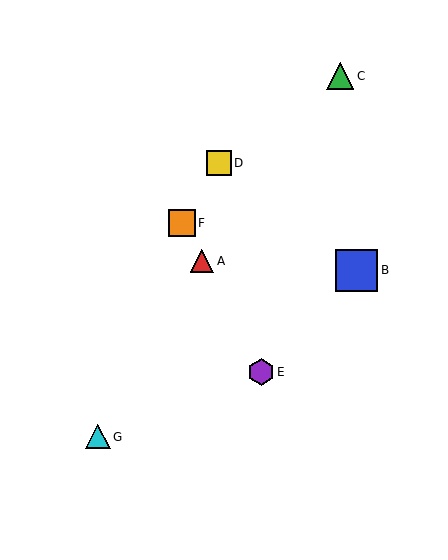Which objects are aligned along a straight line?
Objects A, E, F are aligned along a straight line.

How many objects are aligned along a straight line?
3 objects (A, E, F) are aligned along a straight line.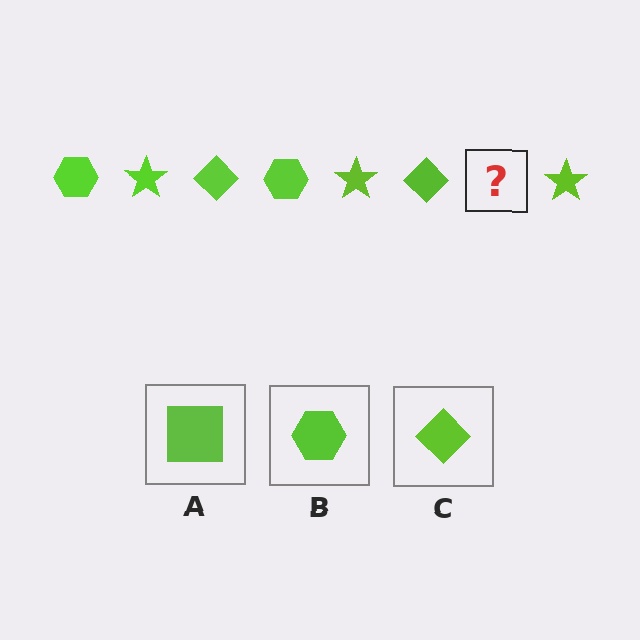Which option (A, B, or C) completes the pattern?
B.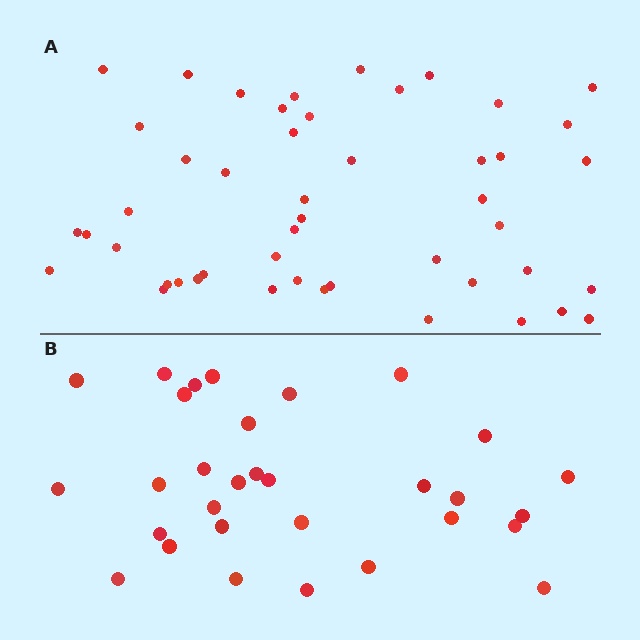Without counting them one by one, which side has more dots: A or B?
Region A (the top region) has more dots.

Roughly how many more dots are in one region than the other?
Region A has approximately 15 more dots than region B.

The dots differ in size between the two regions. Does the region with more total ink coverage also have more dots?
No. Region B has more total ink coverage because its dots are larger, but region A actually contains more individual dots. Total area can be misleading — the number of items is what matters here.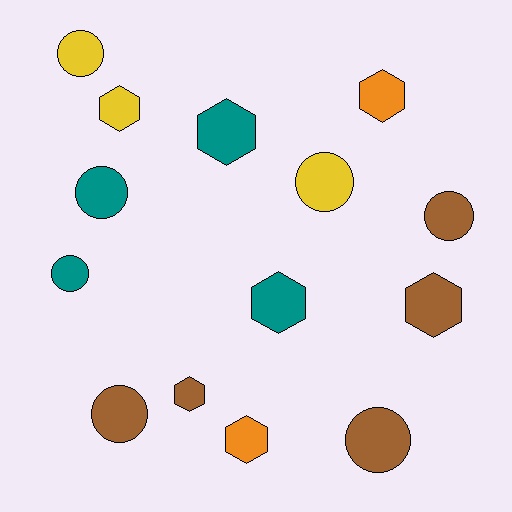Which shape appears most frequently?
Circle, with 7 objects.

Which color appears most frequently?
Brown, with 5 objects.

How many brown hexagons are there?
There are 2 brown hexagons.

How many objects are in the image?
There are 14 objects.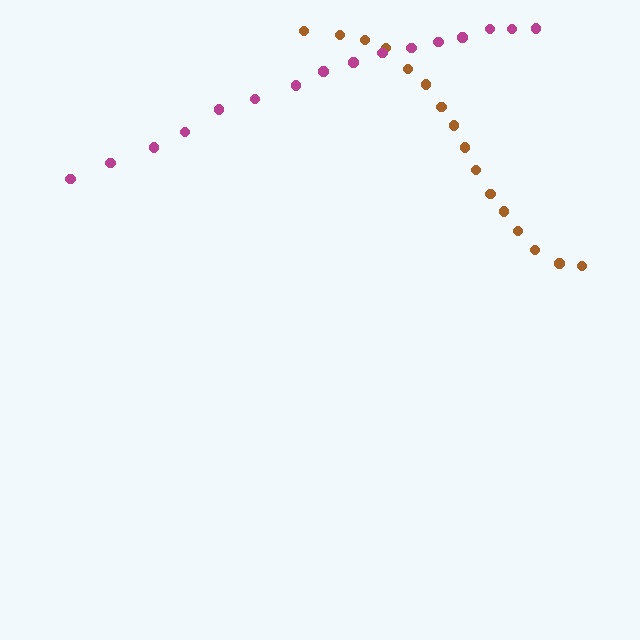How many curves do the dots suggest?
There are 2 distinct paths.